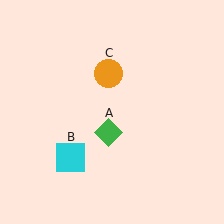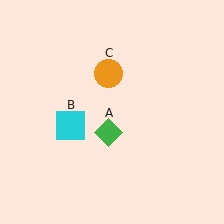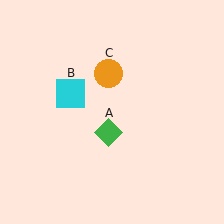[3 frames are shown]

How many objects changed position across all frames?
1 object changed position: cyan square (object B).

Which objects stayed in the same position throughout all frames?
Green diamond (object A) and orange circle (object C) remained stationary.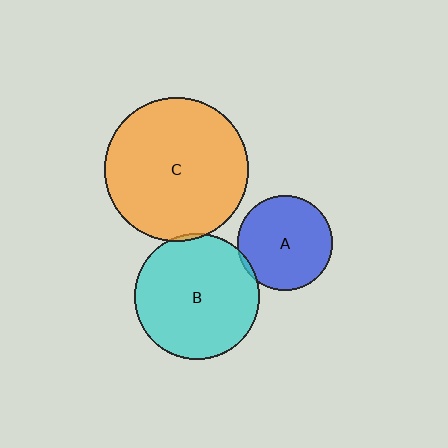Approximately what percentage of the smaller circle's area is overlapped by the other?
Approximately 5%.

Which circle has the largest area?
Circle C (orange).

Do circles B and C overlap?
Yes.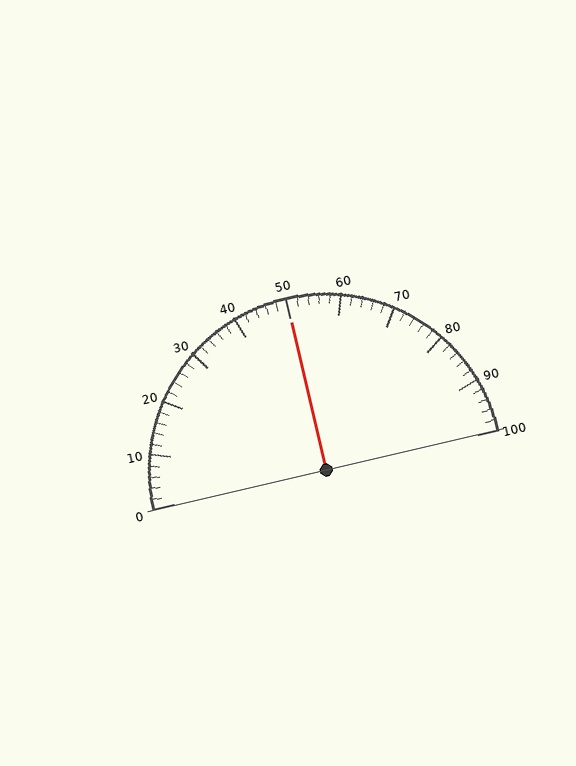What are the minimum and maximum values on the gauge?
The gauge ranges from 0 to 100.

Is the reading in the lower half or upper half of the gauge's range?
The reading is in the upper half of the range (0 to 100).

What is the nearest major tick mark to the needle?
The nearest major tick mark is 50.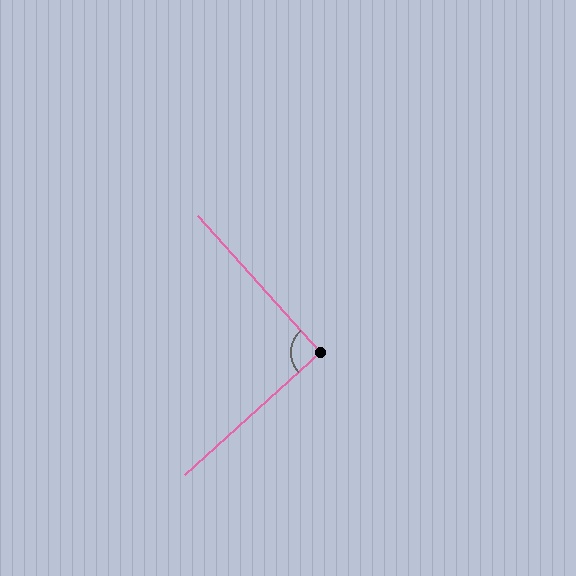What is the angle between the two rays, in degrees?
Approximately 90 degrees.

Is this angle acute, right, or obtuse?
It is approximately a right angle.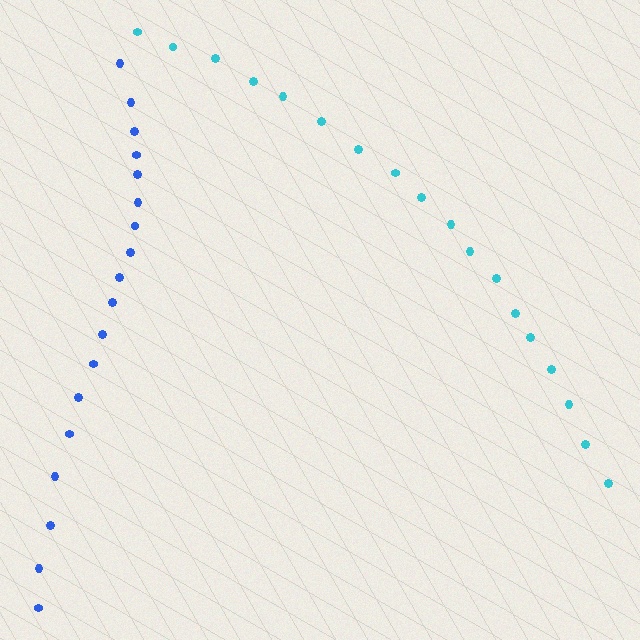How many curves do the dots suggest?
There are 2 distinct paths.